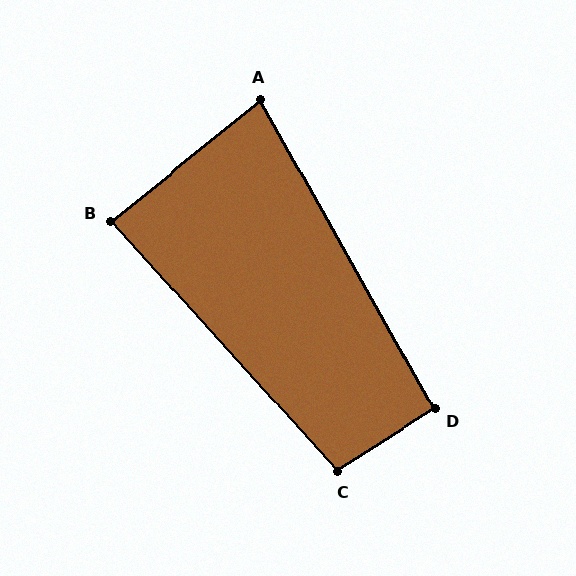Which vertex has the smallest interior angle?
A, at approximately 81 degrees.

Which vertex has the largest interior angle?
C, at approximately 99 degrees.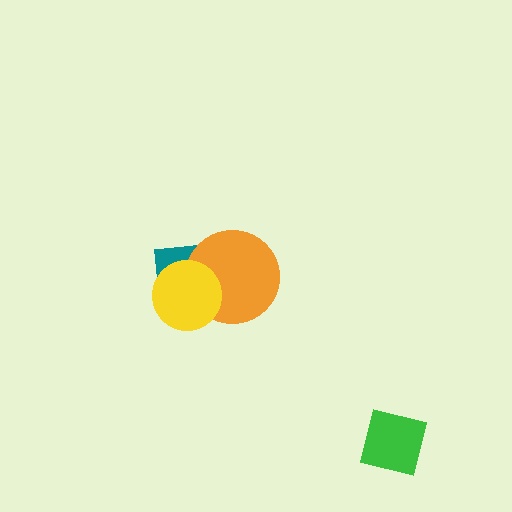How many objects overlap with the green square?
0 objects overlap with the green square.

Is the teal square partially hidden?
Yes, it is partially covered by another shape.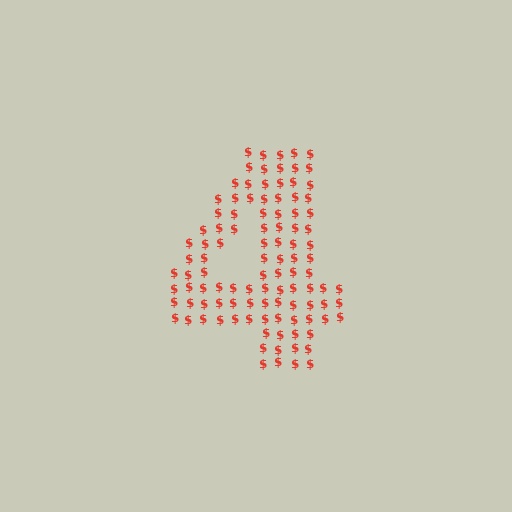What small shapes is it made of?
It is made of small dollar signs.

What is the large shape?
The large shape is the digit 4.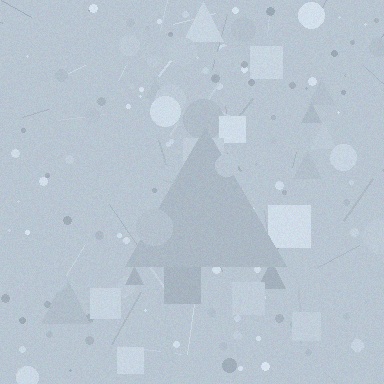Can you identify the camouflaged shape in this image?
The camouflaged shape is a triangle.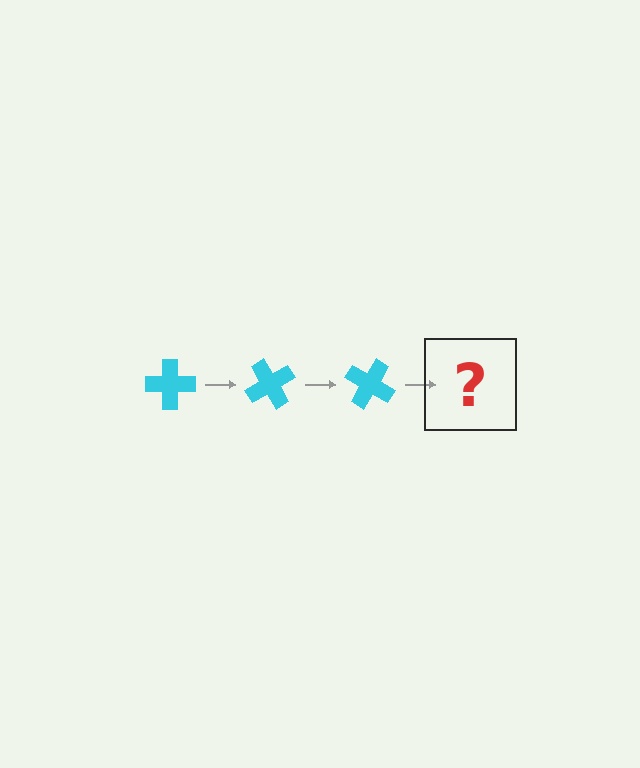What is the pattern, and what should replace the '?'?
The pattern is that the cross rotates 60 degrees each step. The '?' should be a cyan cross rotated 180 degrees.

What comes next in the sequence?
The next element should be a cyan cross rotated 180 degrees.